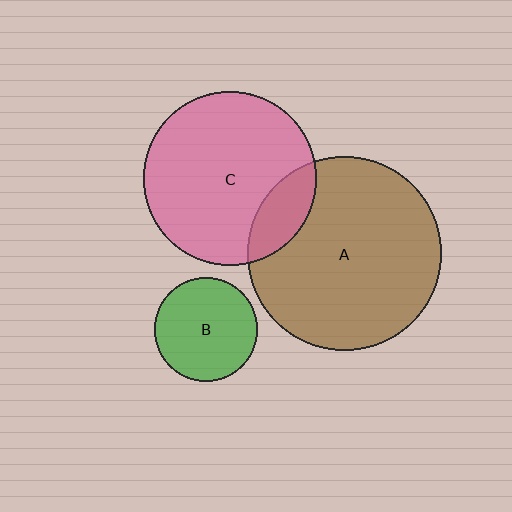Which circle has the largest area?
Circle A (brown).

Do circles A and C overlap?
Yes.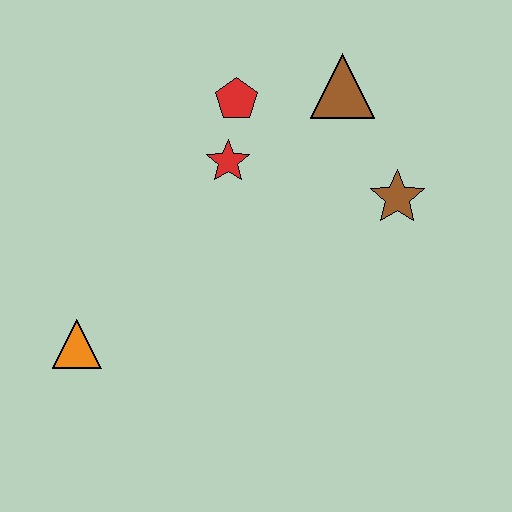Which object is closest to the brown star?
The brown triangle is closest to the brown star.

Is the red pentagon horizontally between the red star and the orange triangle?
No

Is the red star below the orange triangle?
No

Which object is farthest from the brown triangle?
The orange triangle is farthest from the brown triangle.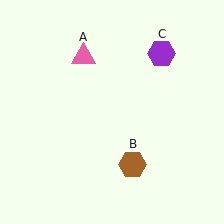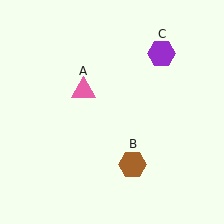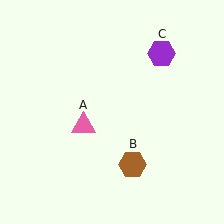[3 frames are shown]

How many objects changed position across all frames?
1 object changed position: pink triangle (object A).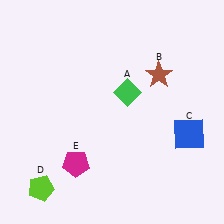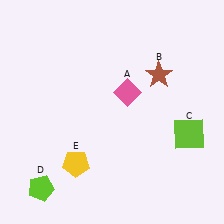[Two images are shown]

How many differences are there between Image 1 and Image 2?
There are 3 differences between the two images.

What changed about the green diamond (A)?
In Image 1, A is green. In Image 2, it changed to pink.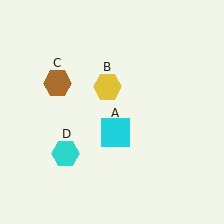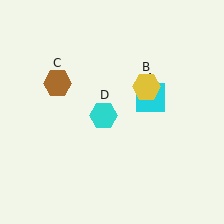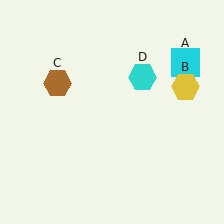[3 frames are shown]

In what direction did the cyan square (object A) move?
The cyan square (object A) moved up and to the right.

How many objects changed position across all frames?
3 objects changed position: cyan square (object A), yellow hexagon (object B), cyan hexagon (object D).